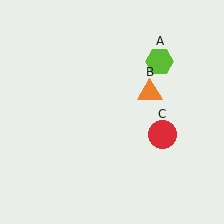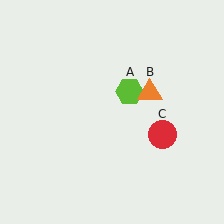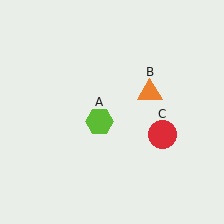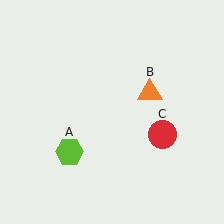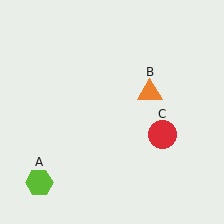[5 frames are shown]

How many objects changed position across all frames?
1 object changed position: lime hexagon (object A).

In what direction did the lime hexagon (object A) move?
The lime hexagon (object A) moved down and to the left.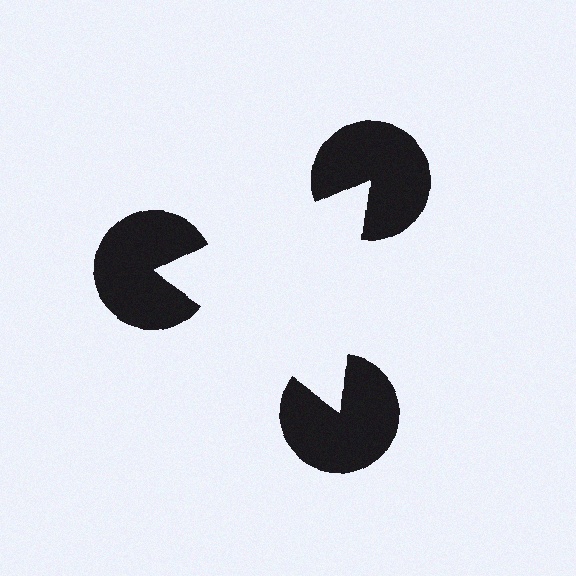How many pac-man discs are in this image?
There are 3 — one at each vertex of the illusory triangle.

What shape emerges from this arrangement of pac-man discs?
An illusory triangle — its edges are inferred from the aligned wedge cuts in the pac-man discs, not physically drawn.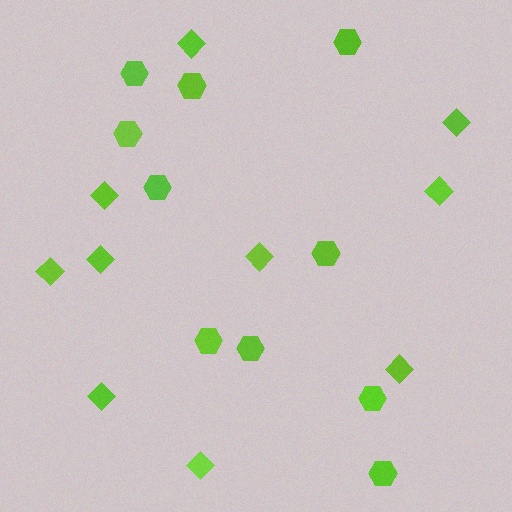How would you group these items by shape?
There are 2 groups: one group of diamonds (10) and one group of hexagons (10).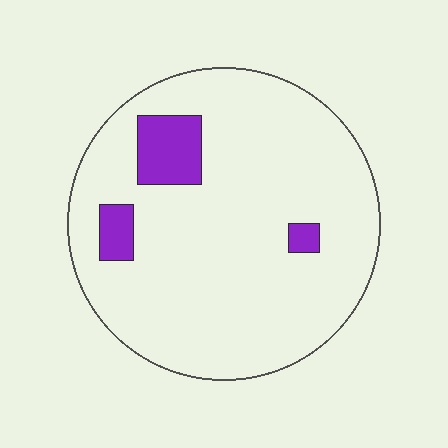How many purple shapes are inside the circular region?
3.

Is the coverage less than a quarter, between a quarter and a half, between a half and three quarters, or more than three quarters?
Less than a quarter.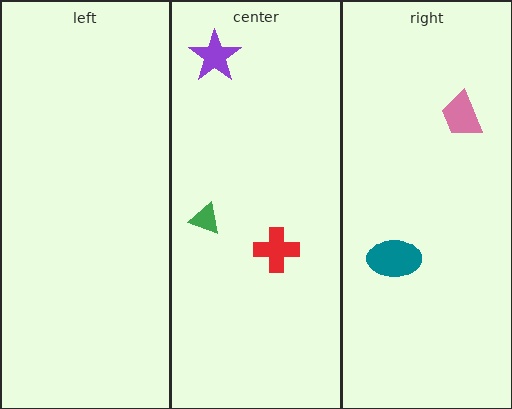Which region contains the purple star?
The center region.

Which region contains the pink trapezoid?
The right region.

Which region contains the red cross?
The center region.